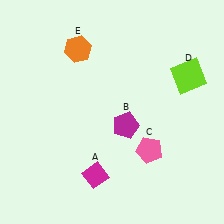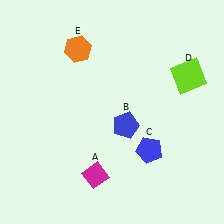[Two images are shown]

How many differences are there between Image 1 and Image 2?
There are 2 differences between the two images.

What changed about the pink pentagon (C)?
In Image 1, C is pink. In Image 2, it changed to blue.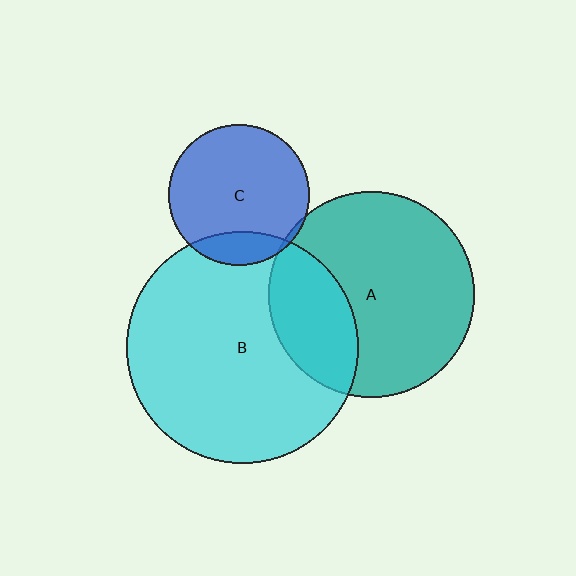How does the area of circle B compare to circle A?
Approximately 1.3 times.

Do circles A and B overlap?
Yes.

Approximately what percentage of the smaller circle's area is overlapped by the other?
Approximately 30%.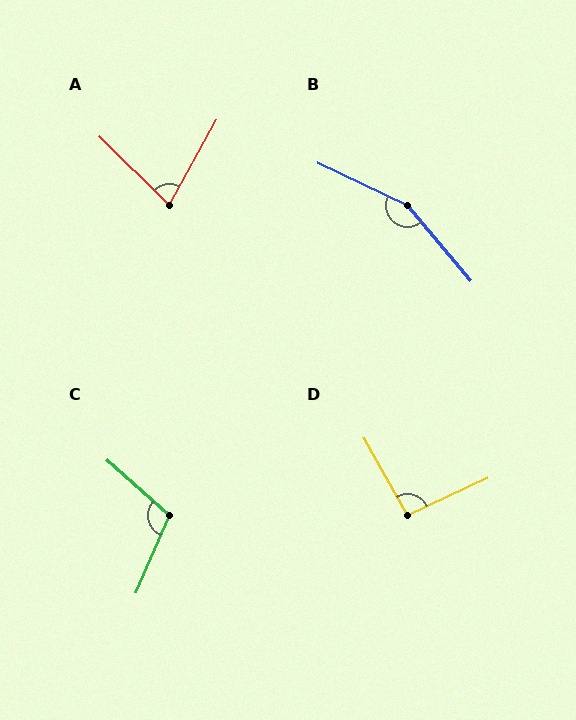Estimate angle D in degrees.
Approximately 94 degrees.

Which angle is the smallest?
A, at approximately 74 degrees.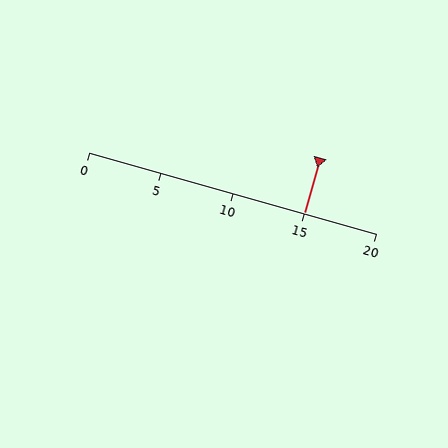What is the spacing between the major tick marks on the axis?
The major ticks are spaced 5 apart.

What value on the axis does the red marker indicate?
The marker indicates approximately 15.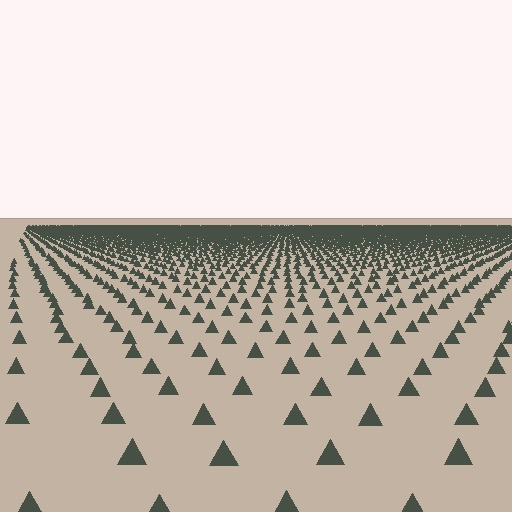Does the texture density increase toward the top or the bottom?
Density increases toward the top.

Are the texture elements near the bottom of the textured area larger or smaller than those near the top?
Larger. Near the bottom, elements are closer to the viewer and appear at a bigger on-screen size.